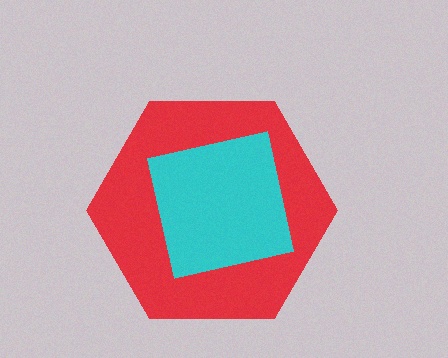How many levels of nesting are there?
2.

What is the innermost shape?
The cyan square.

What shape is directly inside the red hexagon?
The cyan square.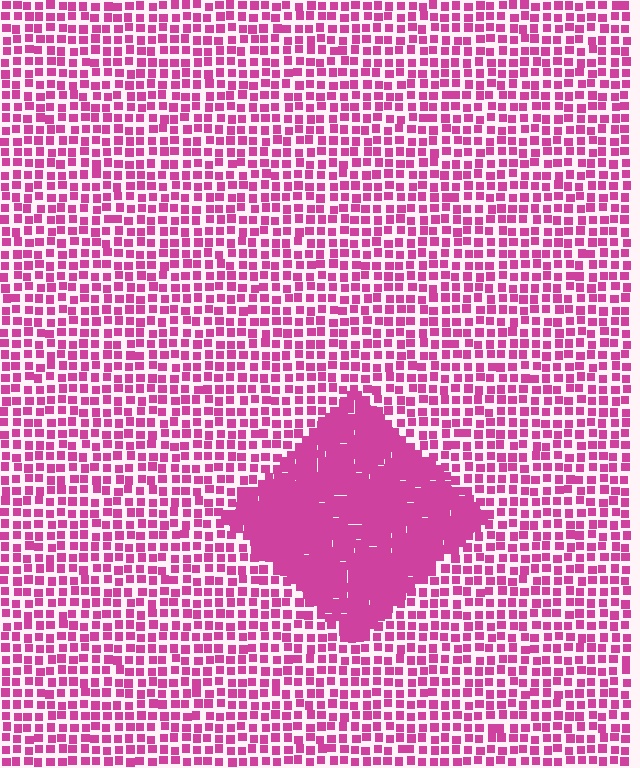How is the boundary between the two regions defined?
The boundary is defined by a change in element density (approximately 2.3x ratio). All elements are the same color, size, and shape.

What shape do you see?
I see a diamond.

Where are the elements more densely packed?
The elements are more densely packed inside the diamond boundary.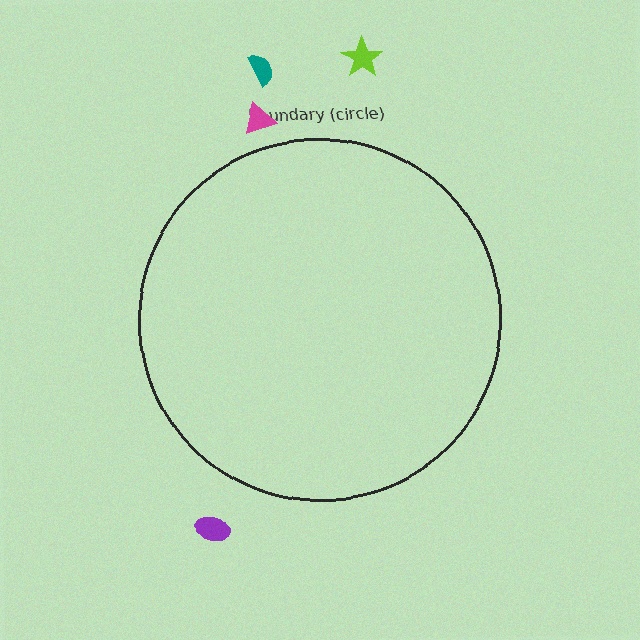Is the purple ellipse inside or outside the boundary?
Outside.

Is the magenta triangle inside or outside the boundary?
Outside.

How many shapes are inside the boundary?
0 inside, 4 outside.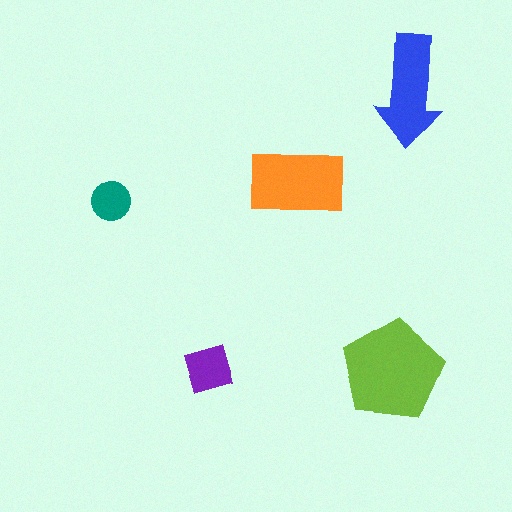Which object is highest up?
The blue arrow is topmost.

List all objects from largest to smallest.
The lime pentagon, the orange rectangle, the blue arrow, the purple diamond, the teal circle.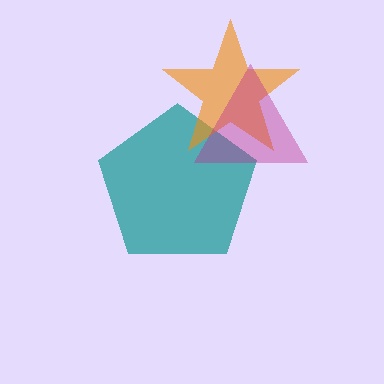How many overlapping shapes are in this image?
There are 3 overlapping shapes in the image.